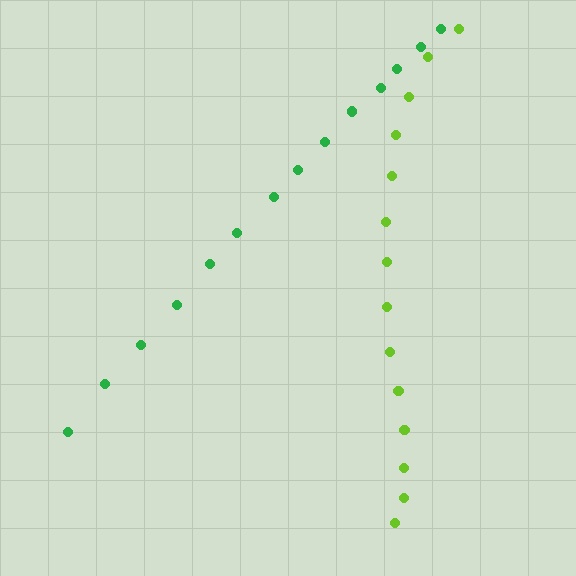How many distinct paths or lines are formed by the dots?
There are 2 distinct paths.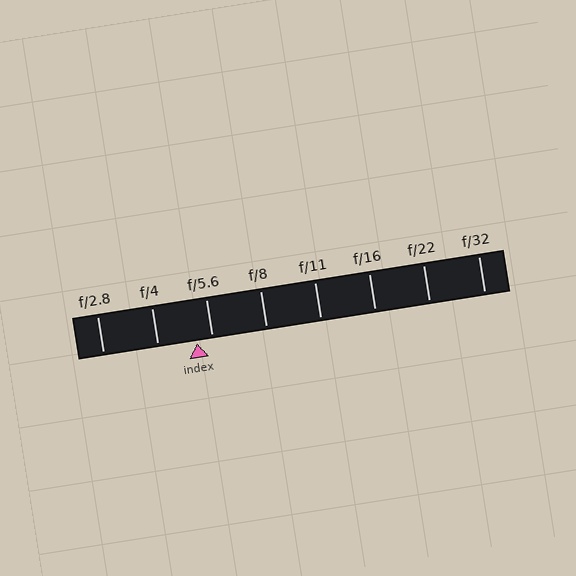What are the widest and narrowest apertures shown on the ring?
The widest aperture shown is f/2.8 and the narrowest is f/32.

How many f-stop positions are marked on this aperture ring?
There are 8 f-stop positions marked.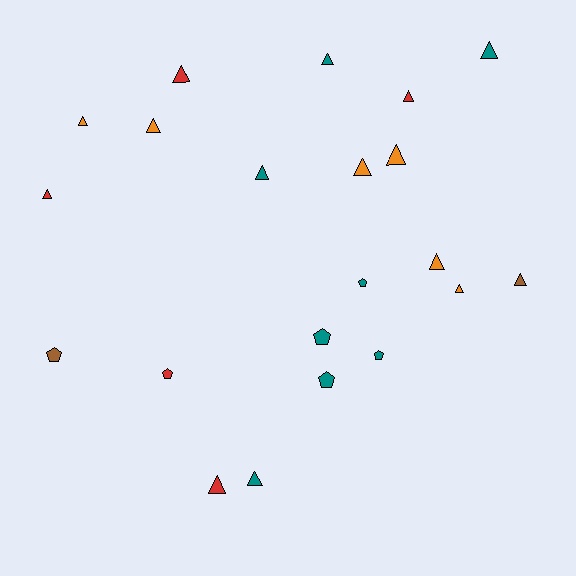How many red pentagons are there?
There is 1 red pentagon.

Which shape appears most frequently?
Triangle, with 15 objects.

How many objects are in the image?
There are 21 objects.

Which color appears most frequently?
Teal, with 8 objects.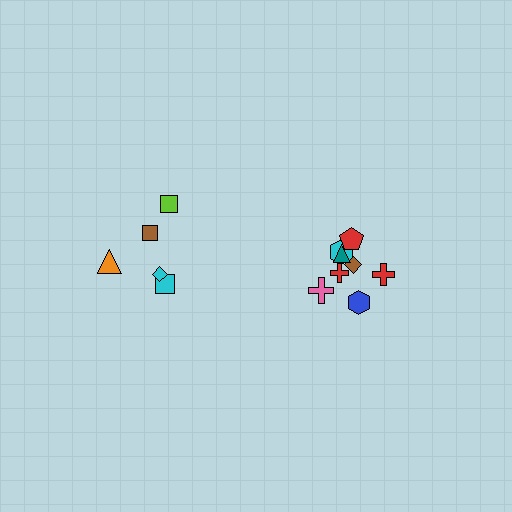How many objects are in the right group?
There are 8 objects.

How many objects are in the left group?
There are 5 objects.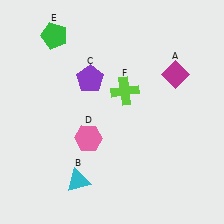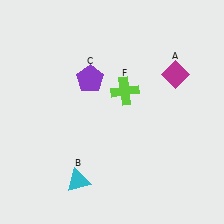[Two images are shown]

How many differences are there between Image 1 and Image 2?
There are 2 differences between the two images.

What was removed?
The green pentagon (E), the pink hexagon (D) were removed in Image 2.